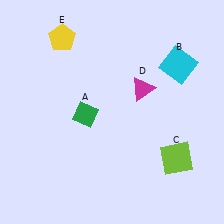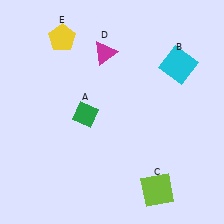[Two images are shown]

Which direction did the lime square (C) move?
The lime square (C) moved down.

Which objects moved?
The objects that moved are: the lime square (C), the magenta triangle (D).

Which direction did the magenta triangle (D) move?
The magenta triangle (D) moved left.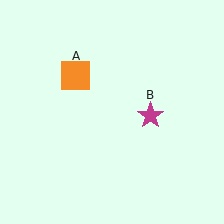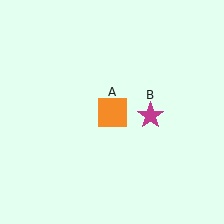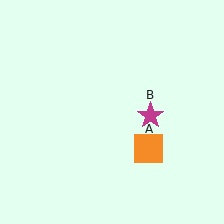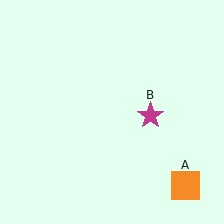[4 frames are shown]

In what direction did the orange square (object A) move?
The orange square (object A) moved down and to the right.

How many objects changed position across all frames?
1 object changed position: orange square (object A).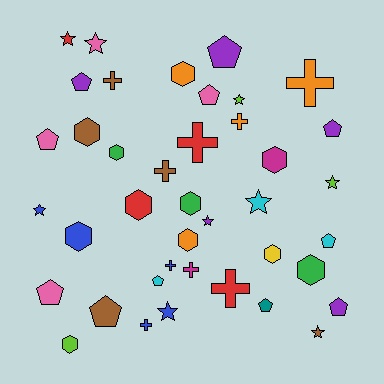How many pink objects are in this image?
There are 4 pink objects.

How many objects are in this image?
There are 40 objects.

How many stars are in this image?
There are 9 stars.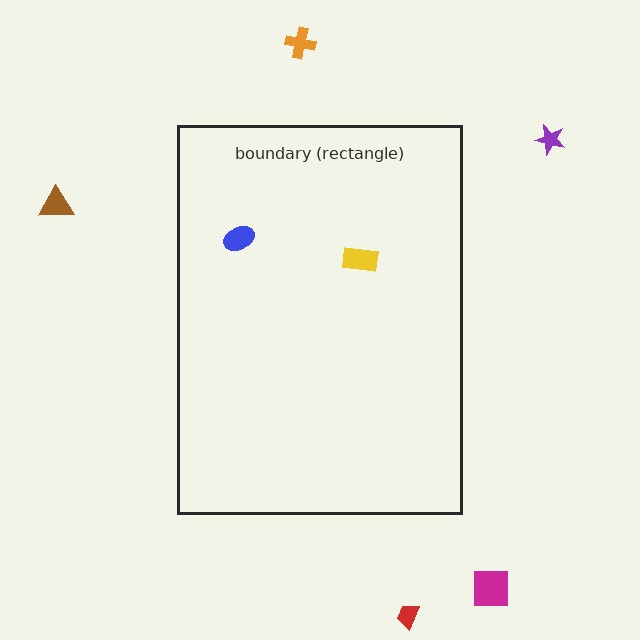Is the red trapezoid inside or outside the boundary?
Outside.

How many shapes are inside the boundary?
2 inside, 5 outside.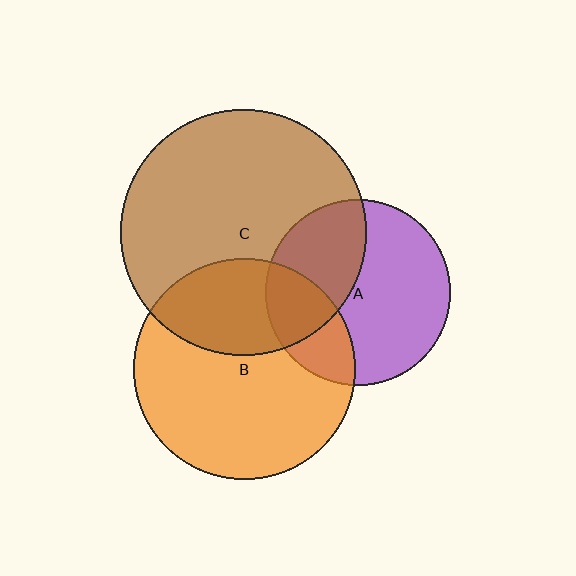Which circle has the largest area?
Circle C (brown).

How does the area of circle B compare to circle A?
Approximately 1.4 times.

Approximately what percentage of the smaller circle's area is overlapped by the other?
Approximately 35%.